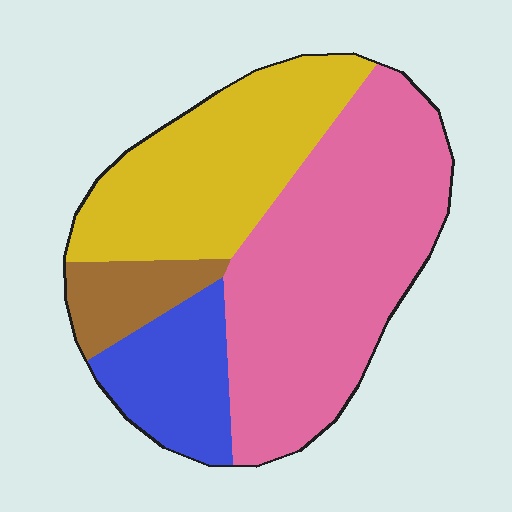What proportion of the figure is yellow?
Yellow takes up about one third (1/3) of the figure.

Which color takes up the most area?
Pink, at roughly 45%.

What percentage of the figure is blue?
Blue takes up about one eighth (1/8) of the figure.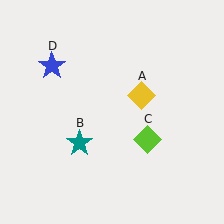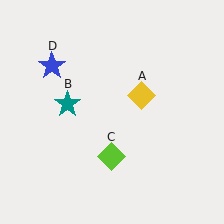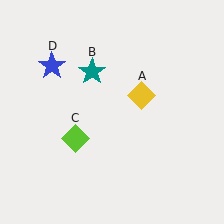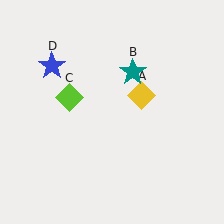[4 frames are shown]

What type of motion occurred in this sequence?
The teal star (object B), lime diamond (object C) rotated clockwise around the center of the scene.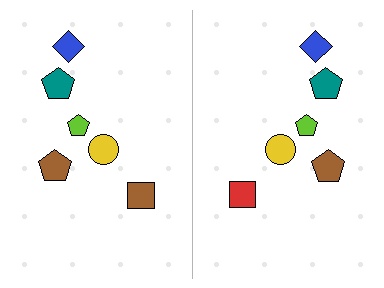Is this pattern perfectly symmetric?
No, the pattern is not perfectly symmetric. The red square on the right side breaks the symmetry — its mirror counterpart is brown.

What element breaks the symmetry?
The red square on the right side breaks the symmetry — its mirror counterpart is brown.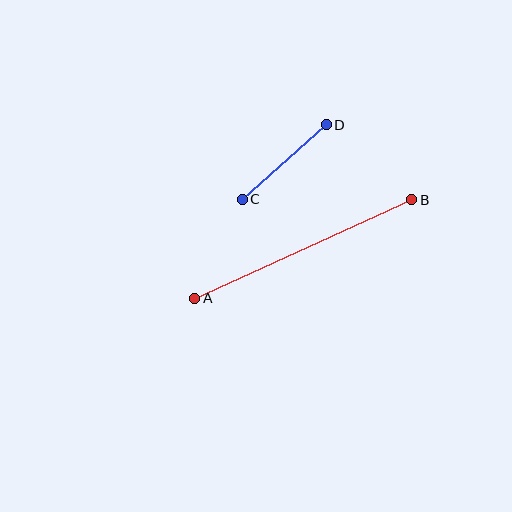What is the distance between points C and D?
The distance is approximately 112 pixels.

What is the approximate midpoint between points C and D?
The midpoint is at approximately (284, 162) pixels.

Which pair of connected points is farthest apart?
Points A and B are farthest apart.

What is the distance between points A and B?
The distance is approximately 238 pixels.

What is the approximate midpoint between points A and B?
The midpoint is at approximately (303, 249) pixels.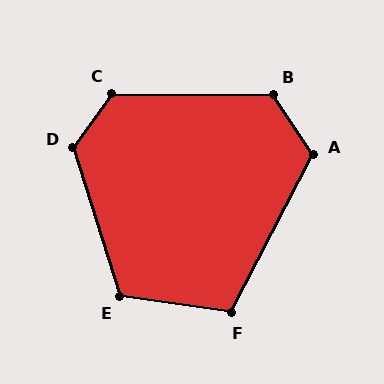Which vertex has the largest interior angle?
D, at approximately 127 degrees.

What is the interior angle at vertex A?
Approximately 119 degrees (obtuse).